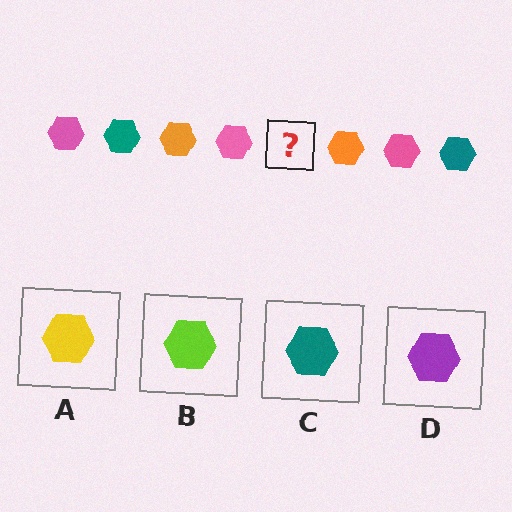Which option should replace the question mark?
Option C.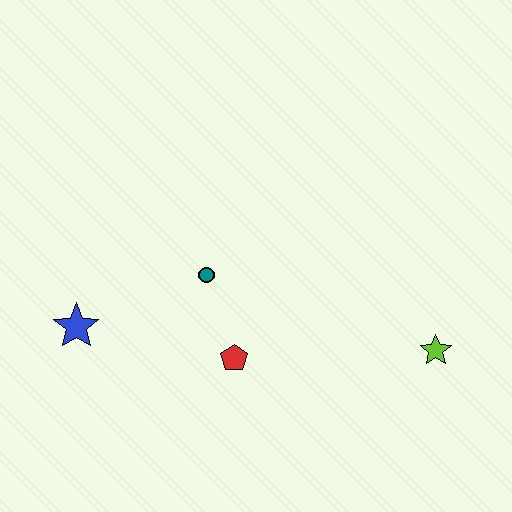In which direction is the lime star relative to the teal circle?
The lime star is to the right of the teal circle.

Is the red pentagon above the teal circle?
No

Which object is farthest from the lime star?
The blue star is farthest from the lime star.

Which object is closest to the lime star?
The red pentagon is closest to the lime star.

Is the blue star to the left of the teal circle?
Yes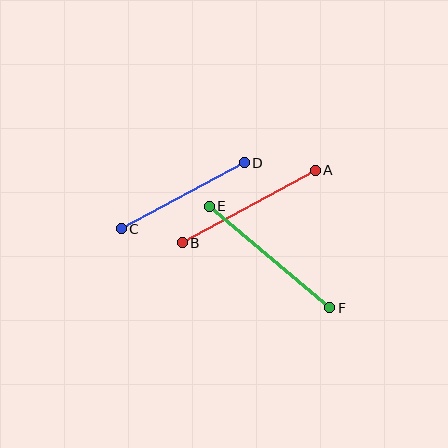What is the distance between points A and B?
The distance is approximately 152 pixels.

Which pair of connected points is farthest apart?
Points E and F are farthest apart.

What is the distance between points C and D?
The distance is approximately 140 pixels.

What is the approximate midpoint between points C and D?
The midpoint is at approximately (183, 196) pixels.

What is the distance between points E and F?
The distance is approximately 157 pixels.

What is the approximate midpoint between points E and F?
The midpoint is at approximately (269, 257) pixels.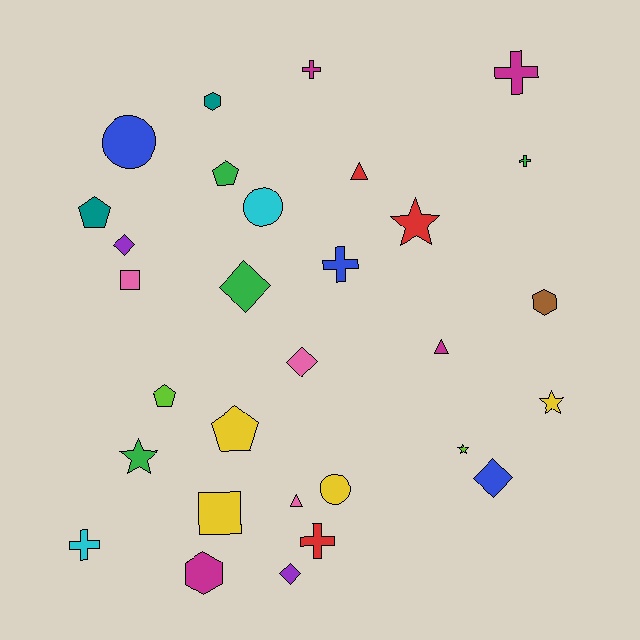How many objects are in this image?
There are 30 objects.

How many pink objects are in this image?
There are 3 pink objects.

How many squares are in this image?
There are 2 squares.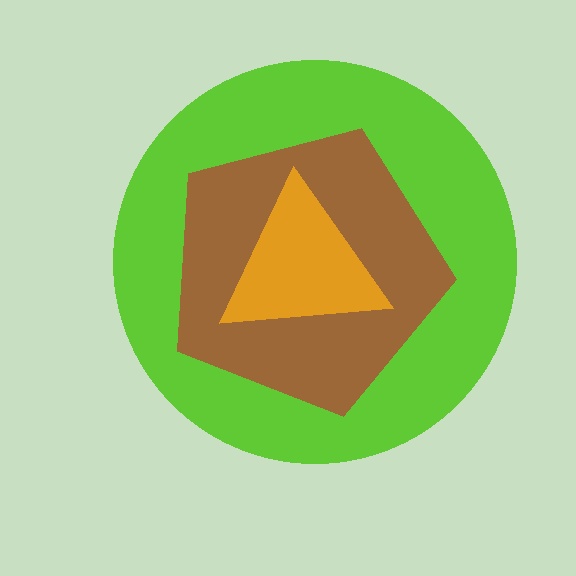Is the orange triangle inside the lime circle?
Yes.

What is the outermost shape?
The lime circle.